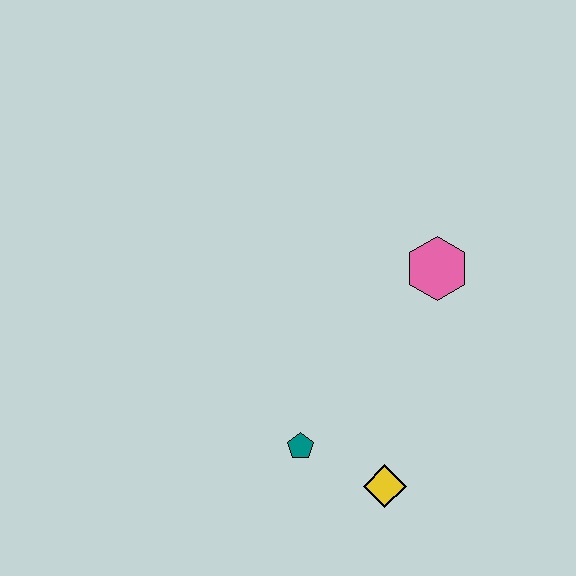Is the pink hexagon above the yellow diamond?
Yes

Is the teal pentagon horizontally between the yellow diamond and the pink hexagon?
No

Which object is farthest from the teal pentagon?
The pink hexagon is farthest from the teal pentagon.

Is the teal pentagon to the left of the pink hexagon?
Yes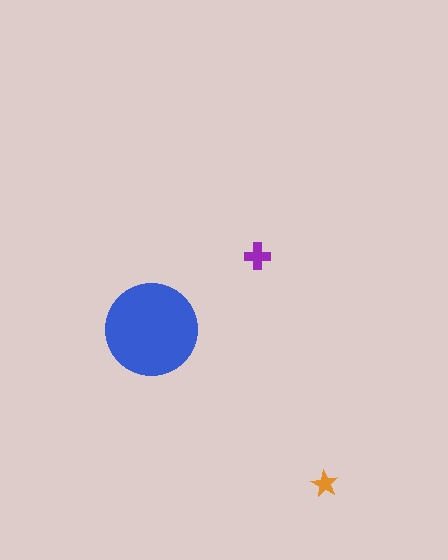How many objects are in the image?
There are 3 objects in the image.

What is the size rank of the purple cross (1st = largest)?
2nd.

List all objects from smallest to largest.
The orange star, the purple cross, the blue circle.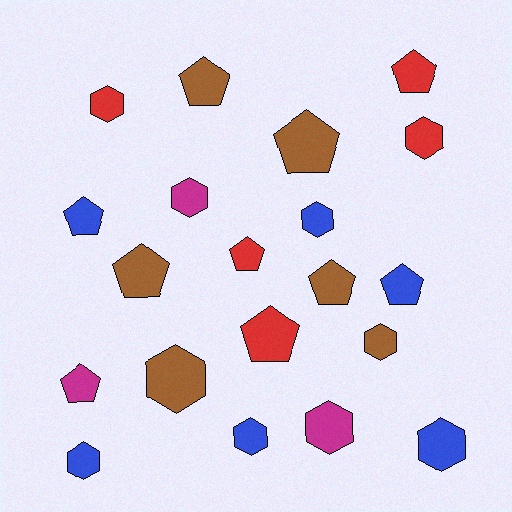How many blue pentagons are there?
There are 2 blue pentagons.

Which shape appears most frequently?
Pentagon, with 10 objects.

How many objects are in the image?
There are 20 objects.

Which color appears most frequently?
Brown, with 6 objects.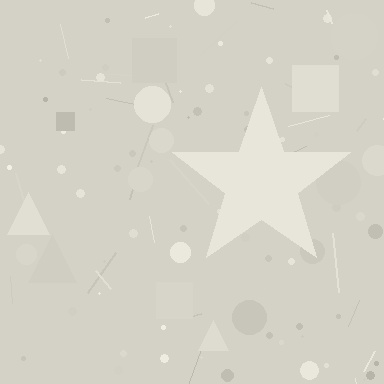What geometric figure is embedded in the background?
A star is embedded in the background.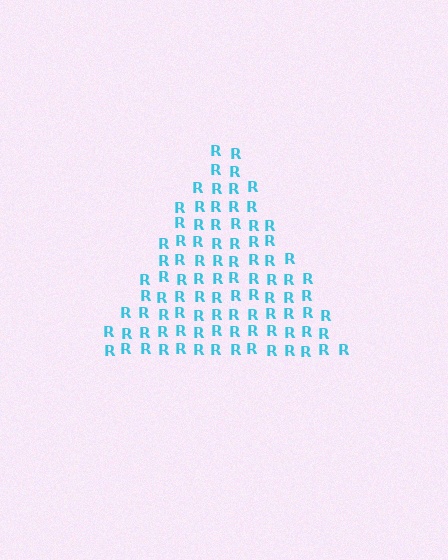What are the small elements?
The small elements are letter R's.